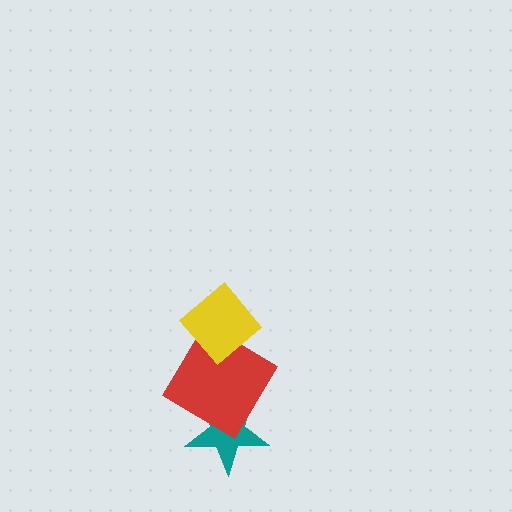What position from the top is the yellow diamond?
The yellow diamond is 1st from the top.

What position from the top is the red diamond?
The red diamond is 2nd from the top.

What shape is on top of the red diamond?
The yellow diamond is on top of the red diamond.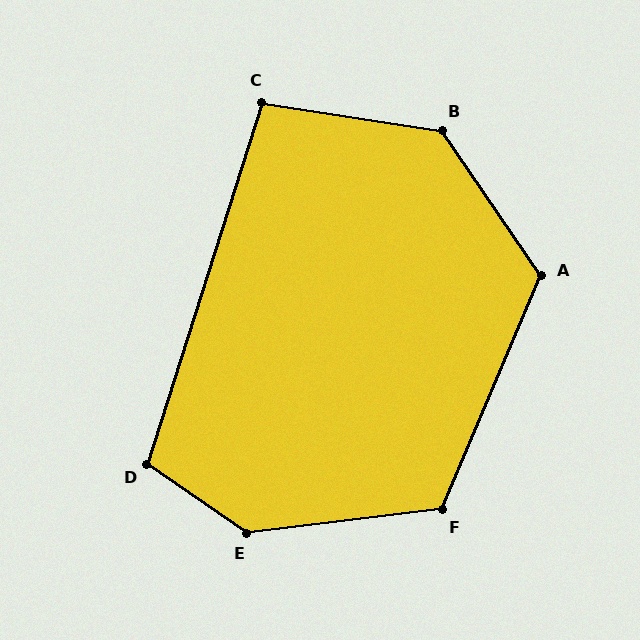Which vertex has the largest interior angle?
E, at approximately 138 degrees.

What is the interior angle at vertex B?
Approximately 133 degrees (obtuse).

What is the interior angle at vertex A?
Approximately 123 degrees (obtuse).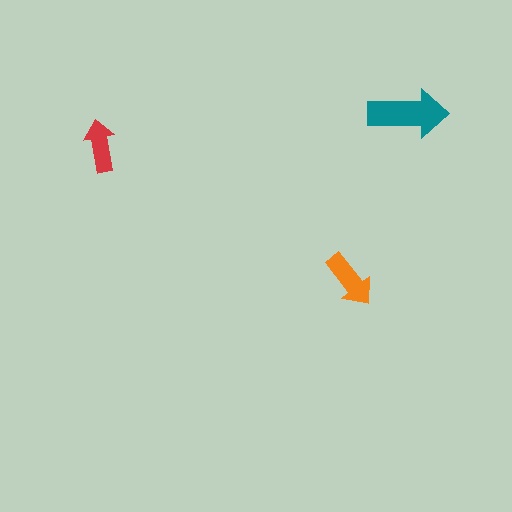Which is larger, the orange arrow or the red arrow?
The orange one.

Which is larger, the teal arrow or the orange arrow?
The teal one.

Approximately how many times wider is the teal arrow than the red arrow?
About 1.5 times wider.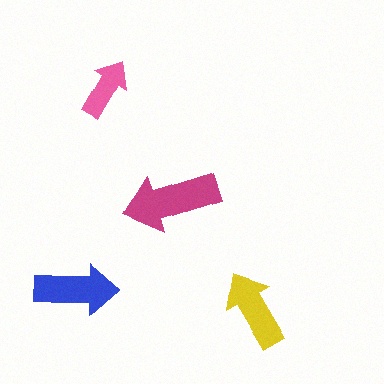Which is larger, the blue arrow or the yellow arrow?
The blue one.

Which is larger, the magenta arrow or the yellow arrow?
The magenta one.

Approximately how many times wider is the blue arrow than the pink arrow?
About 1.5 times wider.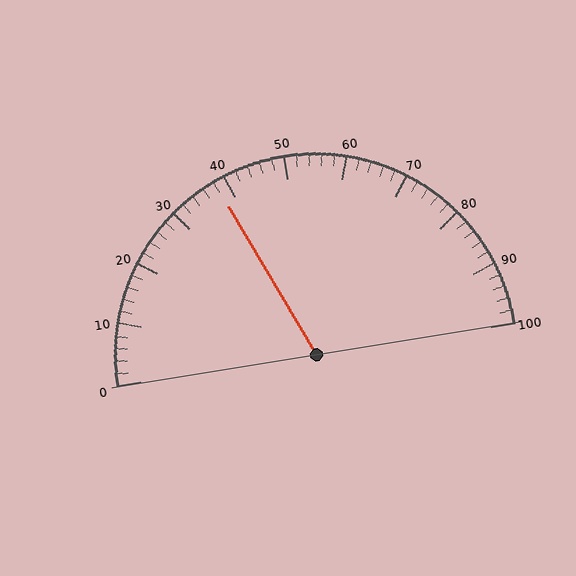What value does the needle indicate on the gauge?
The needle indicates approximately 38.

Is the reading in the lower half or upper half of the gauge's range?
The reading is in the lower half of the range (0 to 100).